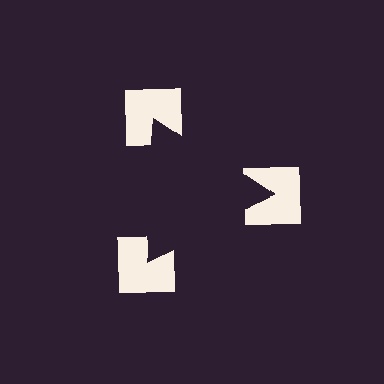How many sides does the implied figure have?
3 sides.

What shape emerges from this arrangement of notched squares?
An illusory triangle — its edges are inferred from the aligned wedge cuts in the notched squares, not physically drawn.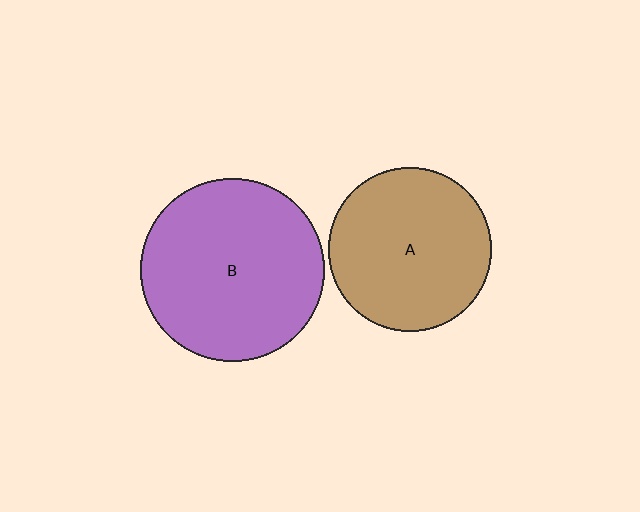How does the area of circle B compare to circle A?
Approximately 1.3 times.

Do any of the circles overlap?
No, none of the circles overlap.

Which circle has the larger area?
Circle B (purple).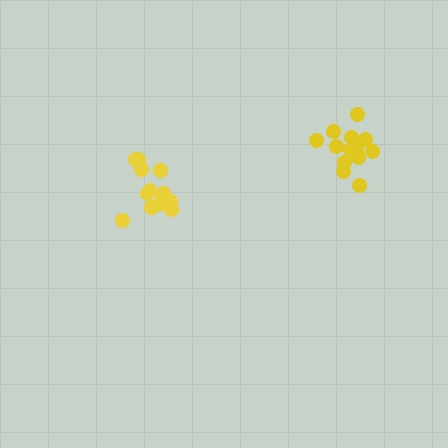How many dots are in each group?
Group 1: 14 dots, Group 2: 14 dots (28 total).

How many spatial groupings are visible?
There are 2 spatial groupings.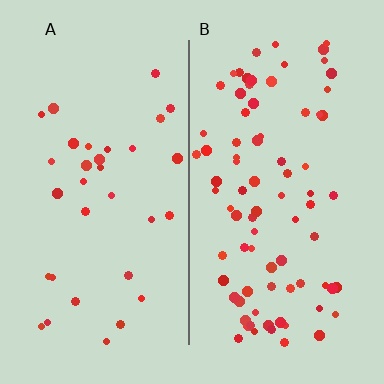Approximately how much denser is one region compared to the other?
Approximately 2.5× — region B over region A.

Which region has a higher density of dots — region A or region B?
B (the right).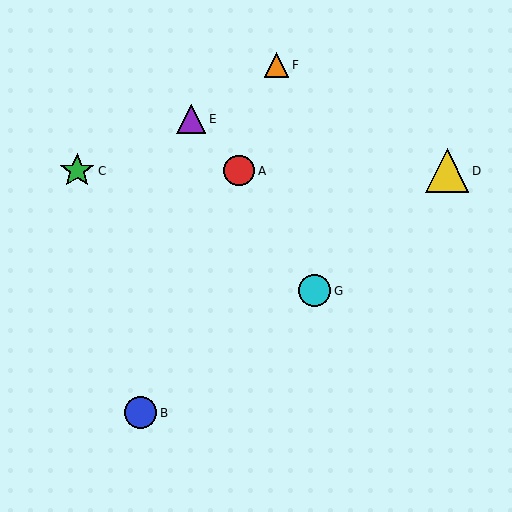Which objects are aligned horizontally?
Objects A, C, D are aligned horizontally.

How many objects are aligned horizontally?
3 objects (A, C, D) are aligned horizontally.